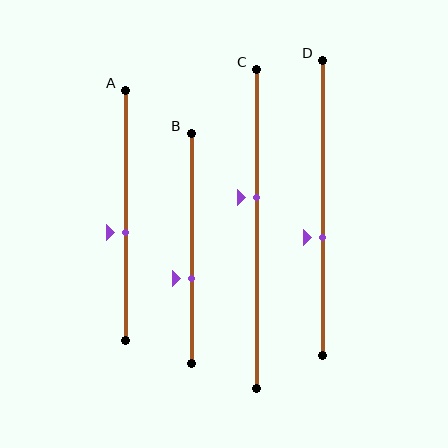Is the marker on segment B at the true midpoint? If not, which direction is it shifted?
No, the marker on segment B is shifted downward by about 13% of the segment length.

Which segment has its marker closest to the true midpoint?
Segment A has its marker closest to the true midpoint.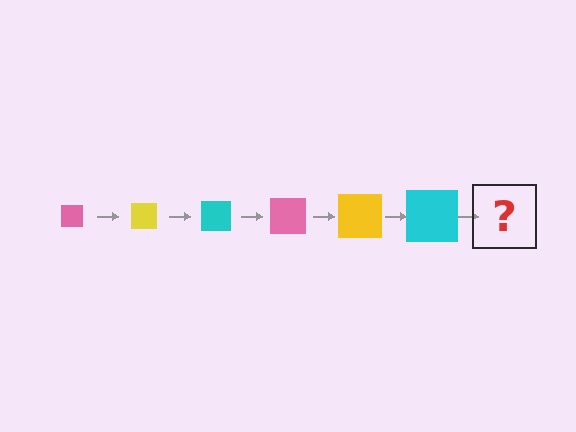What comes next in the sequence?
The next element should be a pink square, larger than the previous one.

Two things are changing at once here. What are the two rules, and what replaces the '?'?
The two rules are that the square grows larger each step and the color cycles through pink, yellow, and cyan. The '?' should be a pink square, larger than the previous one.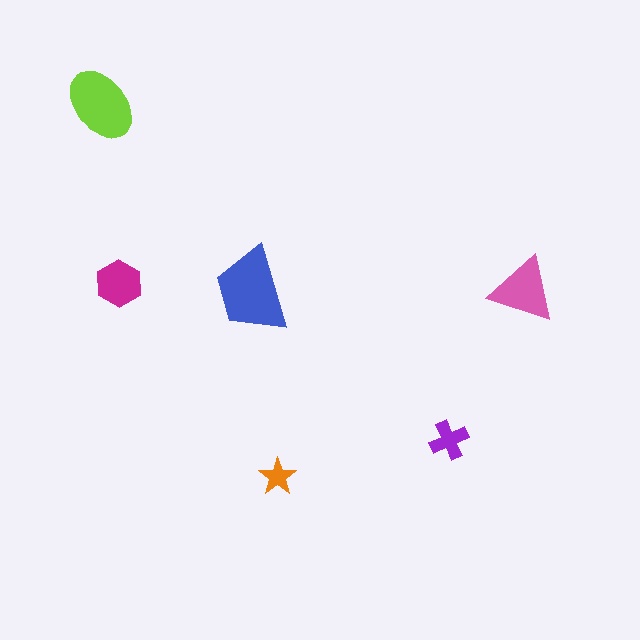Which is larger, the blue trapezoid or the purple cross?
The blue trapezoid.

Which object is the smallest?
The orange star.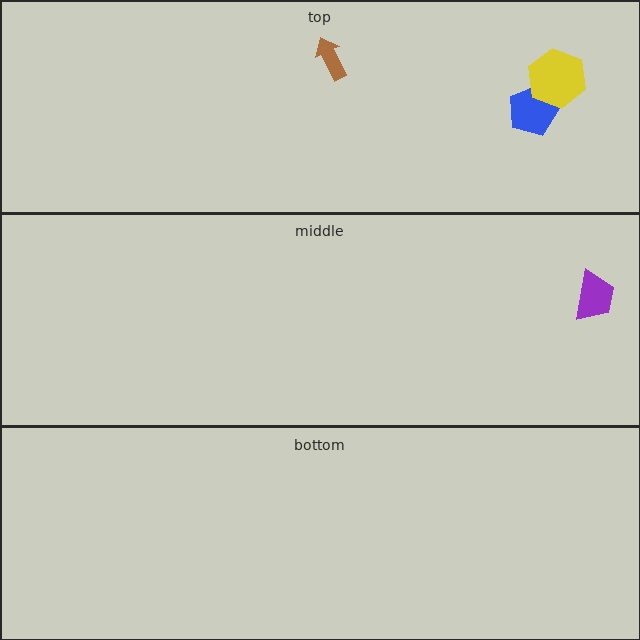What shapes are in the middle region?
The purple trapezoid.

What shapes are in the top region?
The blue pentagon, the brown arrow, the yellow hexagon.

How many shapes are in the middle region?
1.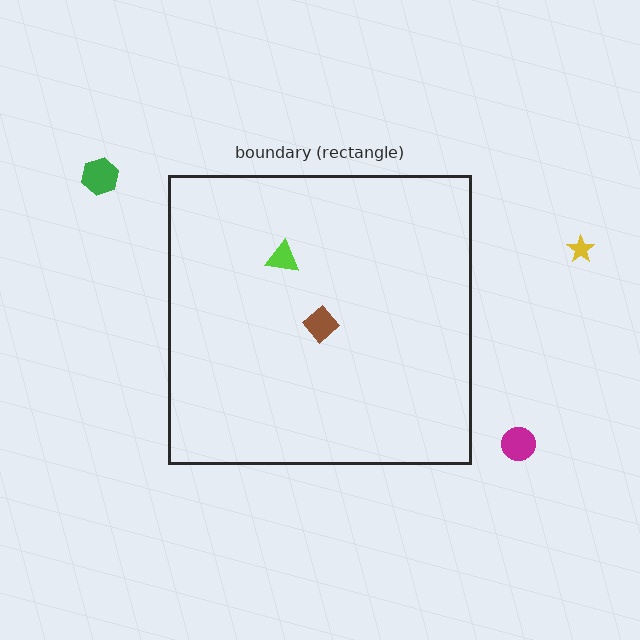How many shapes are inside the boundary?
2 inside, 3 outside.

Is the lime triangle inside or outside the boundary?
Inside.